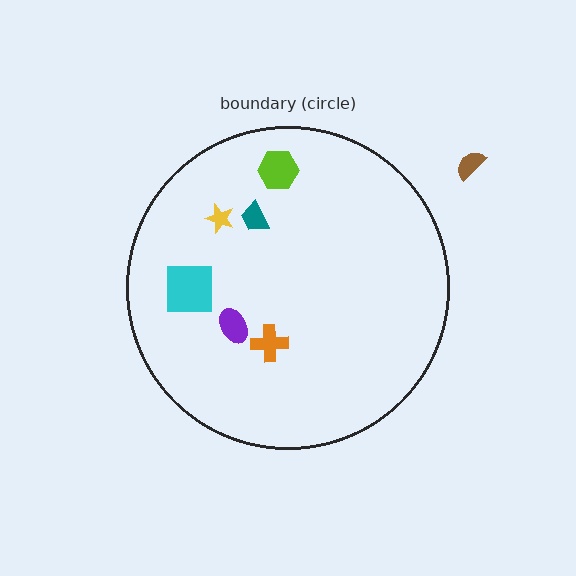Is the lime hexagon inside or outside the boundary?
Inside.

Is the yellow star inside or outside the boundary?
Inside.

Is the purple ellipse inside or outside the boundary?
Inside.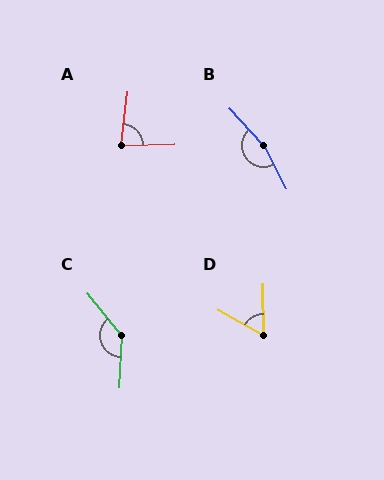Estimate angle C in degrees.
Approximately 139 degrees.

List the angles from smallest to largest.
D (60°), A (81°), C (139°), B (165°).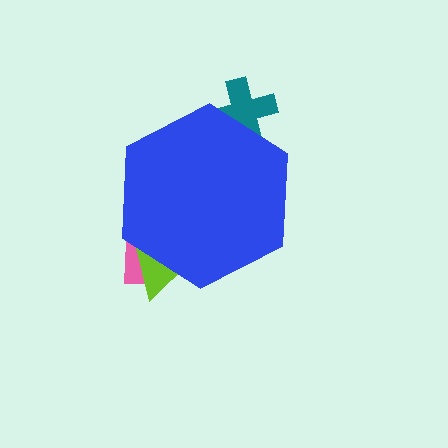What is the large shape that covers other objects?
A blue hexagon.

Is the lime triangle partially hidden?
Yes, the lime triangle is partially hidden behind the blue hexagon.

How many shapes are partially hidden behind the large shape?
3 shapes are partially hidden.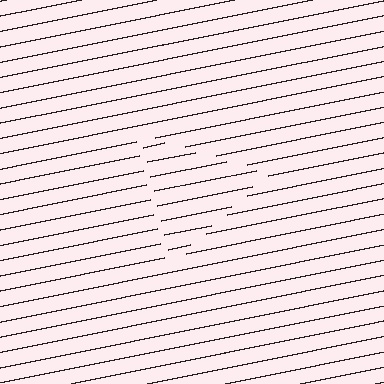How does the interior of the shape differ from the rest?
The interior of the shape contains the same grating, shifted by half a period — the contour is defined by the phase discontinuity where line-ends from the inner and outer gratings abut.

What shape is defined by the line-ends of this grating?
An illusory triangle. The interior of the shape contains the same grating, shifted by half a period — the contour is defined by the phase discontinuity where line-ends from the inner and outer gratings abut.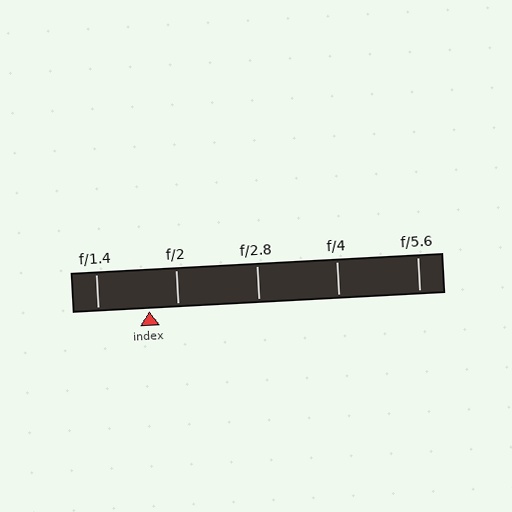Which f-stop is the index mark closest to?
The index mark is closest to f/2.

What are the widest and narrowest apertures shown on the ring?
The widest aperture shown is f/1.4 and the narrowest is f/5.6.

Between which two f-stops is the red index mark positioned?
The index mark is between f/1.4 and f/2.